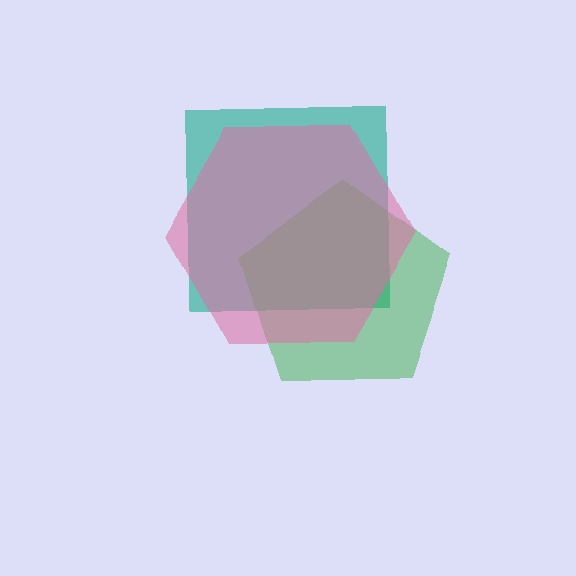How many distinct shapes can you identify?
There are 3 distinct shapes: a teal square, a green pentagon, a pink hexagon.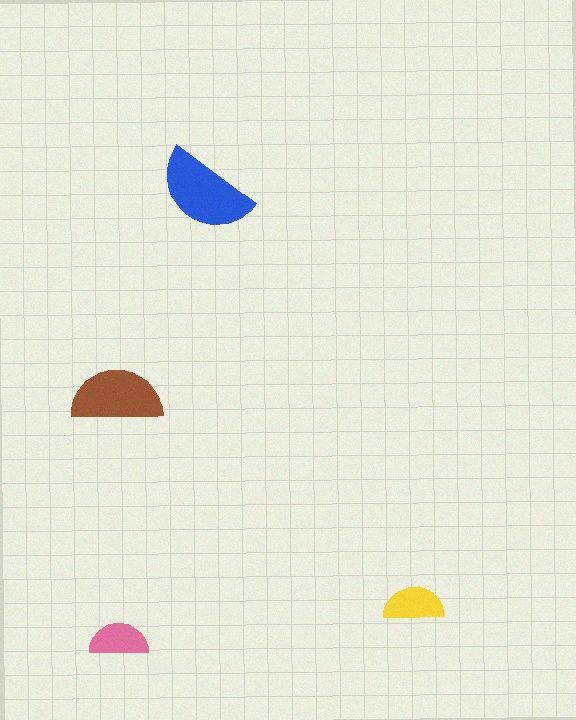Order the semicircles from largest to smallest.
the blue one, the brown one, the yellow one, the pink one.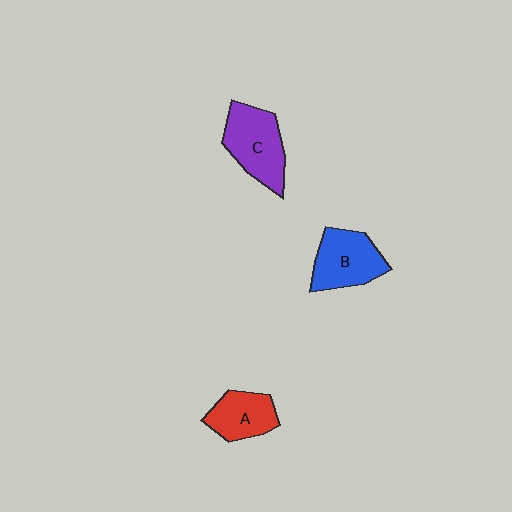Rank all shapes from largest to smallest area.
From largest to smallest: C (purple), B (blue), A (red).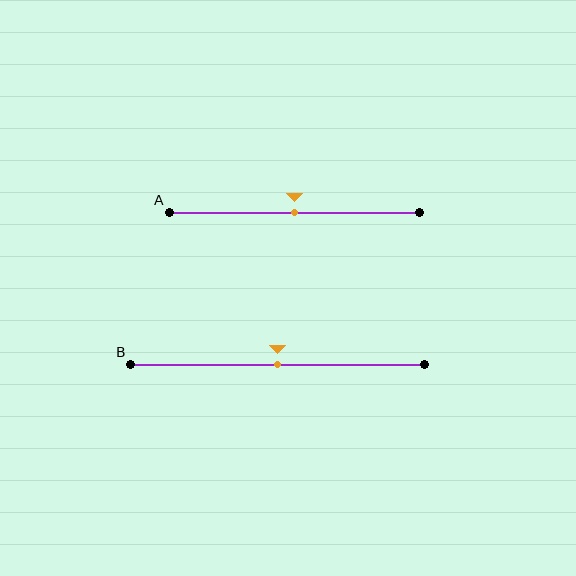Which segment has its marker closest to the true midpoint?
Segment A has its marker closest to the true midpoint.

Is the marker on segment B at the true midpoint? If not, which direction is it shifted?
Yes, the marker on segment B is at the true midpoint.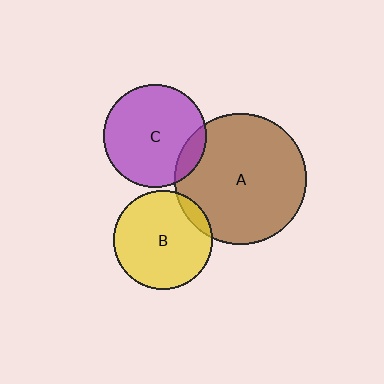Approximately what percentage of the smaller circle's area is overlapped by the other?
Approximately 10%.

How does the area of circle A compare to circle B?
Approximately 1.8 times.